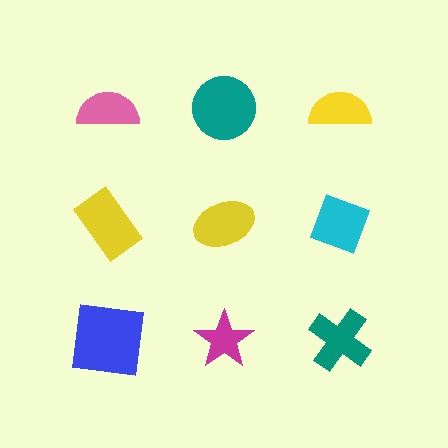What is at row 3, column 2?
A magenta star.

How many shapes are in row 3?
3 shapes.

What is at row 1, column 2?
A teal circle.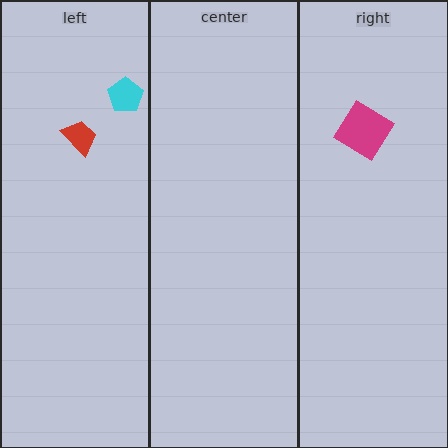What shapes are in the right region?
The magenta diamond.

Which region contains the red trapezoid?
The left region.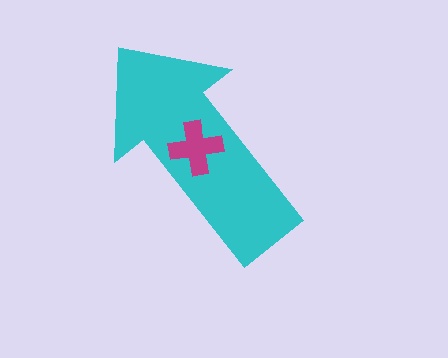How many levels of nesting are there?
2.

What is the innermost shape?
The magenta cross.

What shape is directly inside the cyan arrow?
The magenta cross.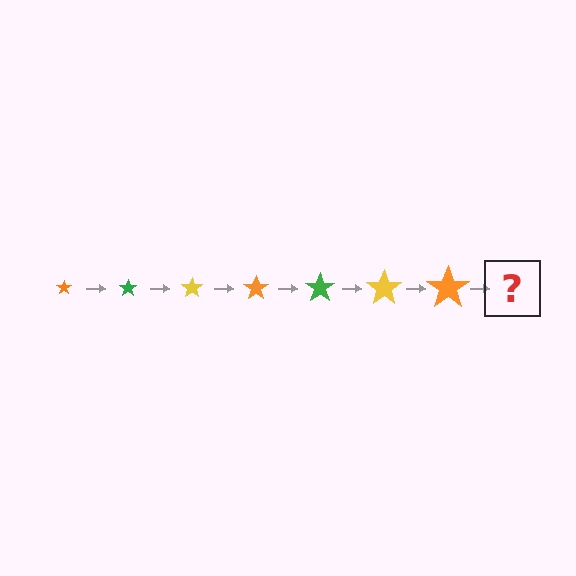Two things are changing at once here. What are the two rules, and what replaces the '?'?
The two rules are that the star grows larger each step and the color cycles through orange, green, and yellow. The '?' should be a green star, larger than the previous one.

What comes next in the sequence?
The next element should be a green star, larger than the previous one.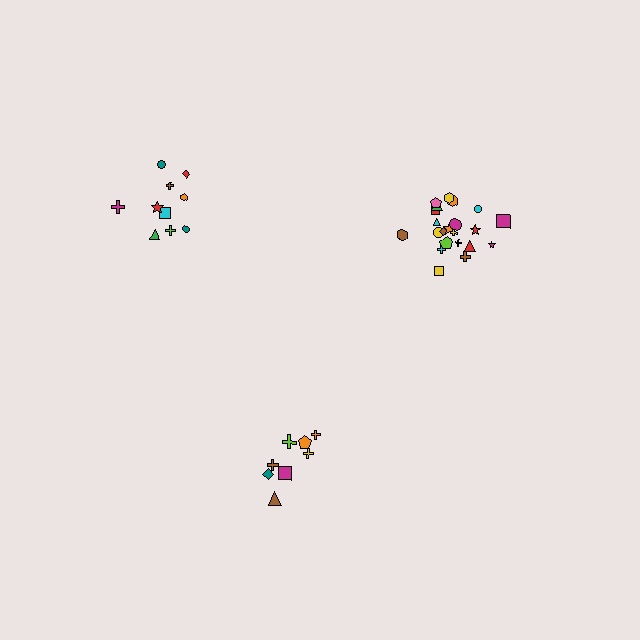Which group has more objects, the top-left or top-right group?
The top-right group.